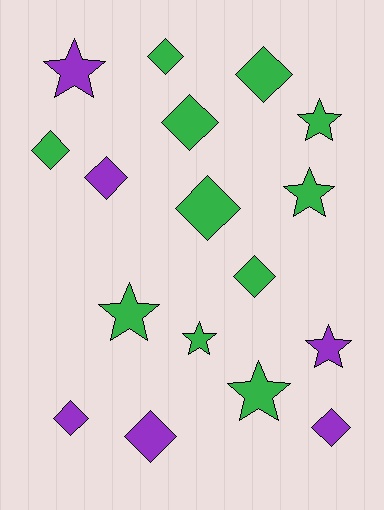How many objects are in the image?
There are 17 objects.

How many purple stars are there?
There are 2 purple stars.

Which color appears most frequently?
Green, with 11 objects.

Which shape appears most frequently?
Diamond, with 10 objects.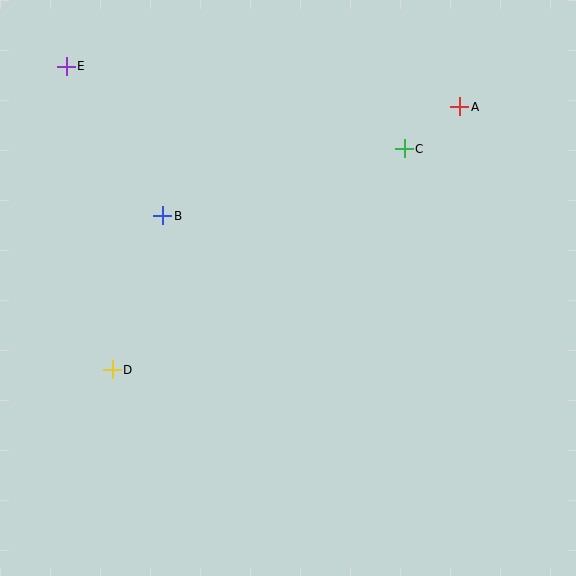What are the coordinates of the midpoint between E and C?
The midpoint between E and C is at (235, 107).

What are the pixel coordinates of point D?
Point D is at (112, 370).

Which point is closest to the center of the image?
Point B at (162, 216) is closest to the center.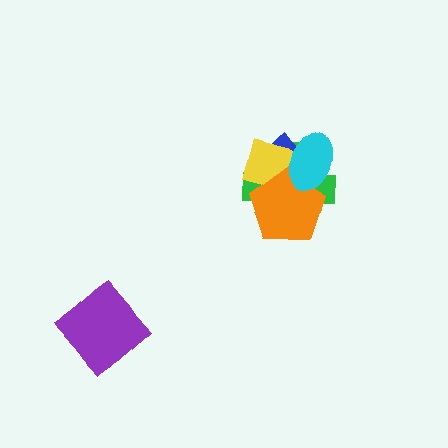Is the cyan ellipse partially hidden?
No, no other shape covers it.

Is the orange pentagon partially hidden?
Yes, it is partially covered by another shape.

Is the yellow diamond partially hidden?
Yes, it is partially covered by another shape.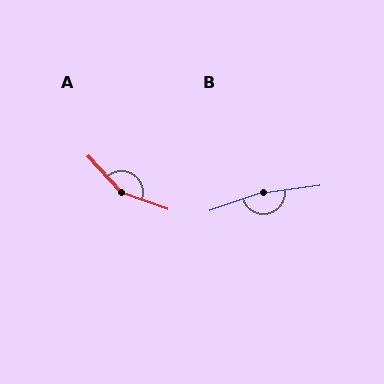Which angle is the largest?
B, at approximately 169 degrees.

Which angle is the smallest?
A, at approximately 152 degrees.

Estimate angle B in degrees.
Approximately 169 degrees.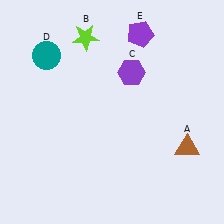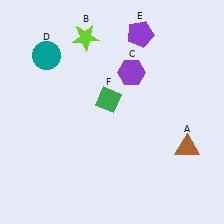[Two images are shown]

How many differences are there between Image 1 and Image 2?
There is 1 difference between the two images.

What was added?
A green diamond (F) was added in Image 2.